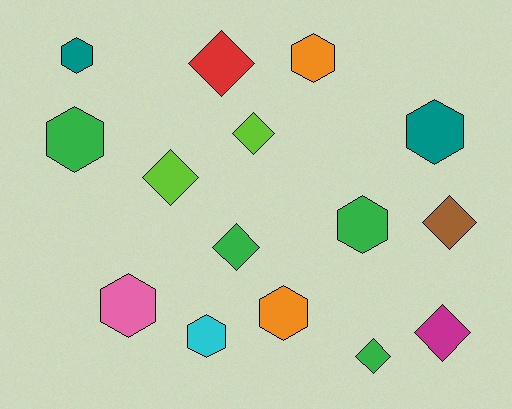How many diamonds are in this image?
There are 7 diamonds.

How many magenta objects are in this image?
There is 1 magenta object.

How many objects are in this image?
There are 15 objects.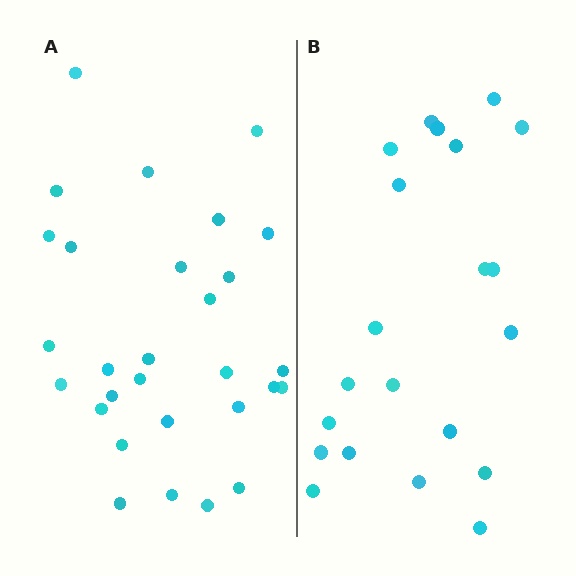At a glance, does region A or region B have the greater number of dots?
Region A (the left region) has more dots.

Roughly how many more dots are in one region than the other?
Region A has roughly 8 or so more dots than region B.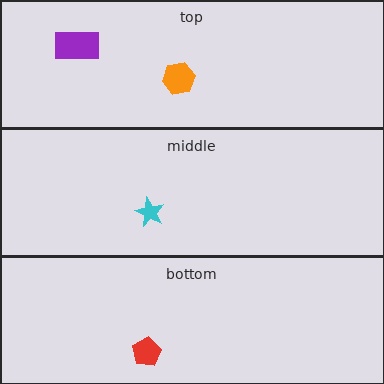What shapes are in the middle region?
The cyan star.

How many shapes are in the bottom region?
1.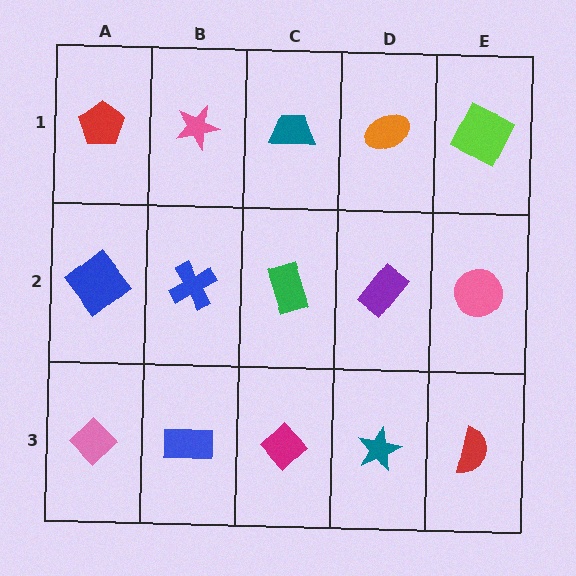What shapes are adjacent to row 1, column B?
A blue cross (row 2, column B), a red pentagon (row 1, column A), a teal trapezoid (row 1, column C).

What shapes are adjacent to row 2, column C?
A teal trapezoid (row 1, column C), a magenta diamond (row 3, column C), a blue cross (row 2, column B), a purple rectangle (row 2, column D).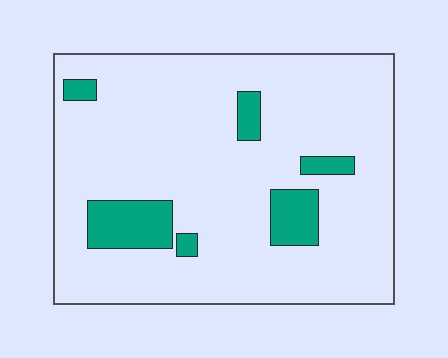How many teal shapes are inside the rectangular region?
6.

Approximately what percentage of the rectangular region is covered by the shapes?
Approximately 10%.